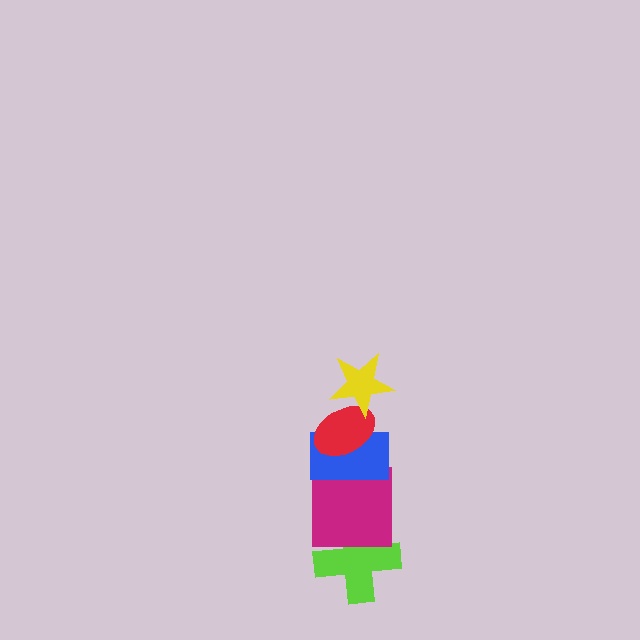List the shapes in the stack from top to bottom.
From top to bottom: the yellow star, the red ellipse, the blue rectangle, the magenta square, the lime cross.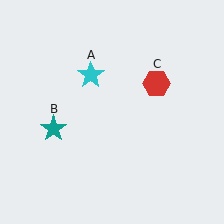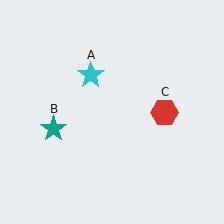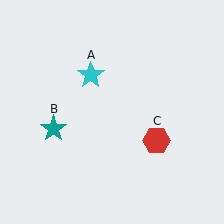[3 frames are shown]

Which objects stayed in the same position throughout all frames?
Cyan star (object A) and teal star (object B) remained stationary.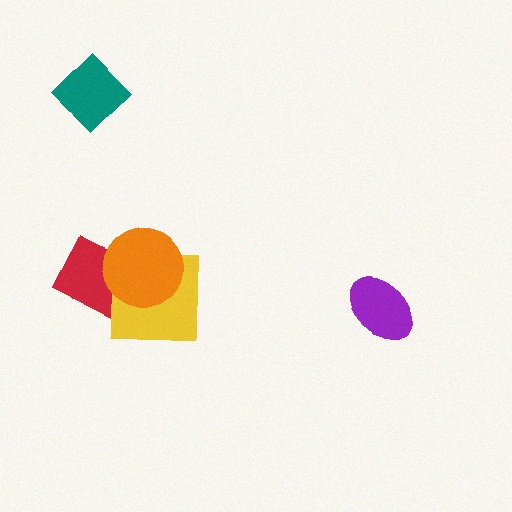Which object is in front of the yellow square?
The orange circle is in front of the yellow square.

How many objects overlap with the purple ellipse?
0 objects overlap with the purple ellipse.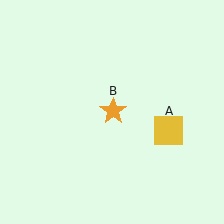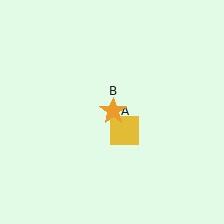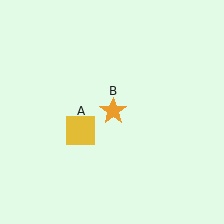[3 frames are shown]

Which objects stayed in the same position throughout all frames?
Orange star (object B) remained stationary.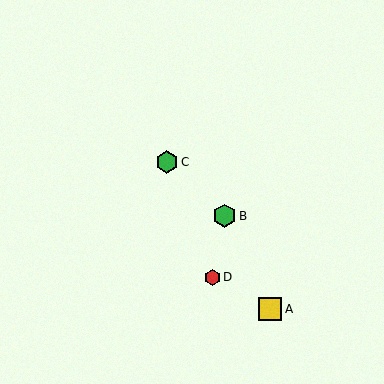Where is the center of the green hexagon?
The center of the green hexagon is at (167, 162).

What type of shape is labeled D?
Shape D is a red hexagon.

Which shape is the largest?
The green hexagon (labeled B) is the largest.